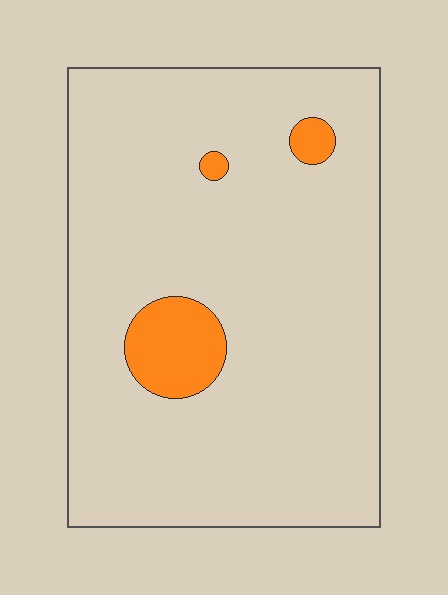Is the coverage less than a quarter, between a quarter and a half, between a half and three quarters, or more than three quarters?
Less than a quarter.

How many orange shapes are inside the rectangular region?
3.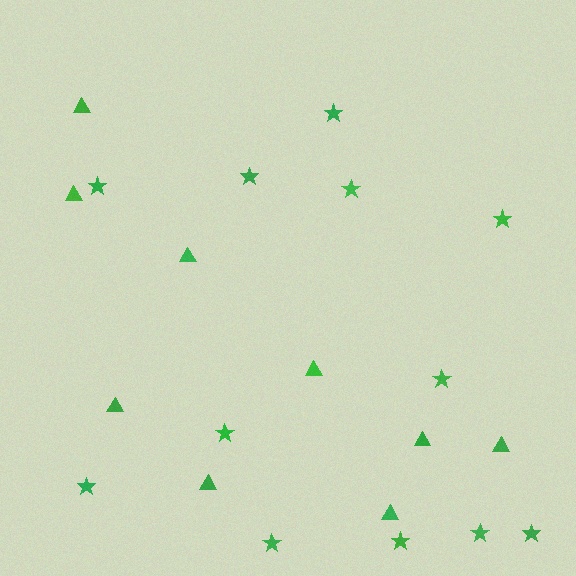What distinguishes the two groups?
There are 2 groups: one group of triangles (9) and one group of stars (12).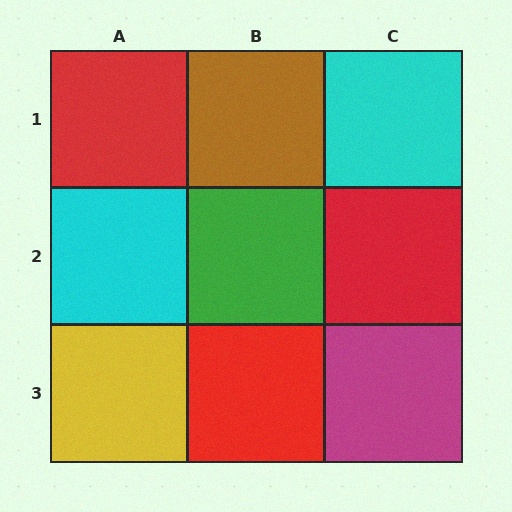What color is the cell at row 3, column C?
Magenta.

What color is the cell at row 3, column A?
Yellow.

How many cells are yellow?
1 cell is yellow.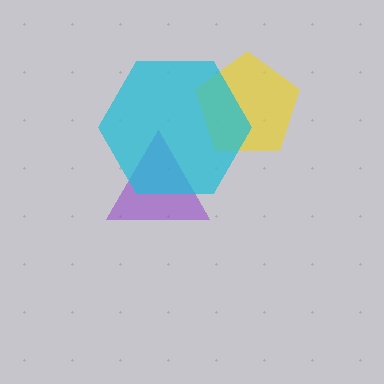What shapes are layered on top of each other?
The layered shapes are: a purple triangle, a yellow pentagon, a cyan hexagon.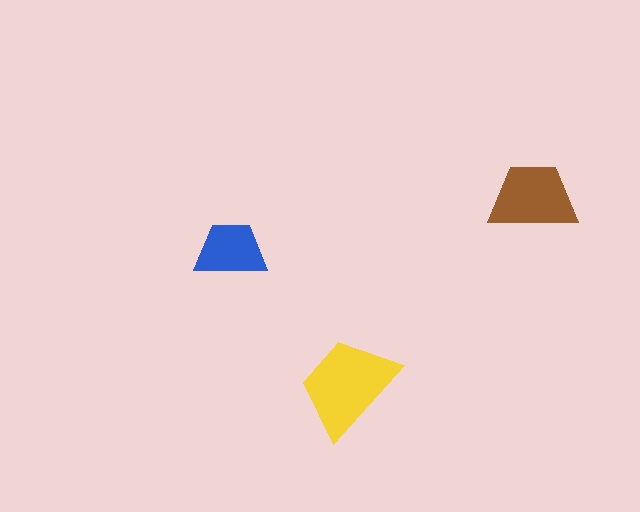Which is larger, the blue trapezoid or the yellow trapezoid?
The yellow one.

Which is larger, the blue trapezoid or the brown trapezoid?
The brown one.